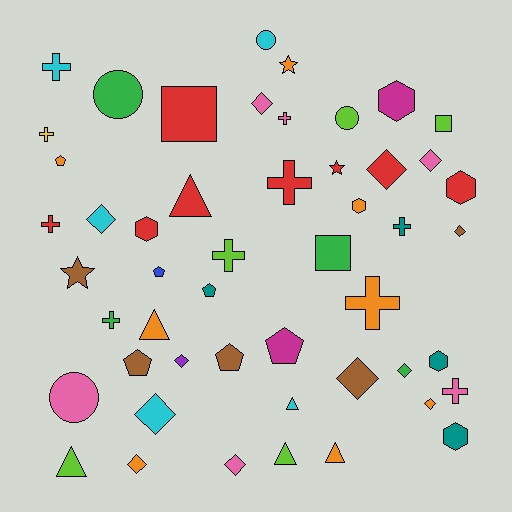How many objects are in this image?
There are 50 objects.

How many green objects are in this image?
There are 4 green objects.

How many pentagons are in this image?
There are 6 pentagons.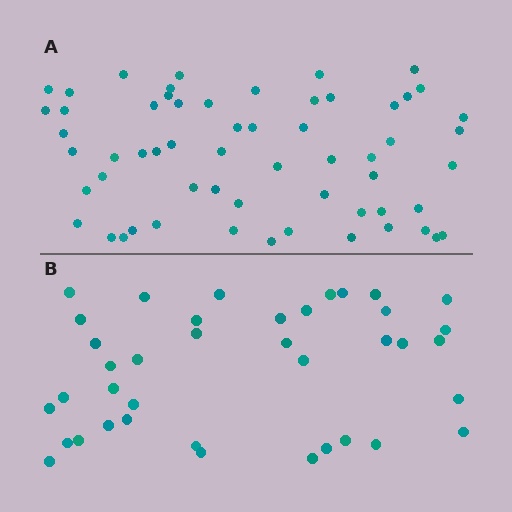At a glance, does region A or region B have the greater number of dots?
Region A (the top region) has more dots.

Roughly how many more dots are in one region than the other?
Region A has approximately 20 more dots than region B.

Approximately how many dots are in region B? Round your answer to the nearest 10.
About 40 dots. (The exact count is 39, which rounds to 40.)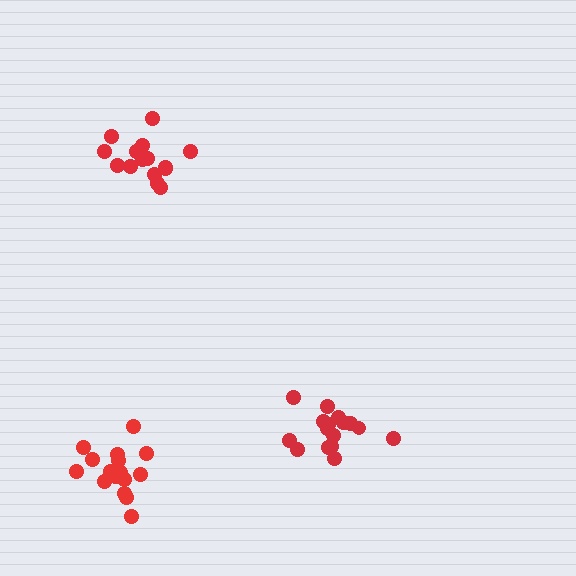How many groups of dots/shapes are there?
There are 3 groups.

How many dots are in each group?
Group 1: 16 dots, Group 2: 16 dots, Group 3: 16 dots (48 total).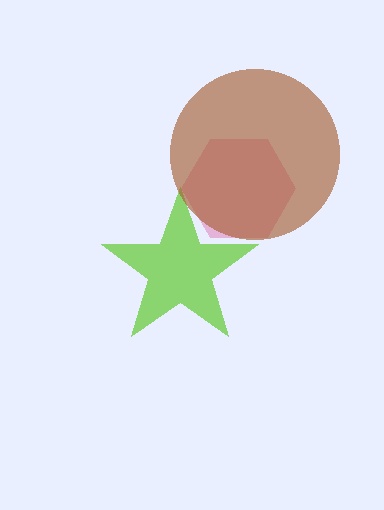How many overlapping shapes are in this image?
There are 3 overlapping shapes in the image.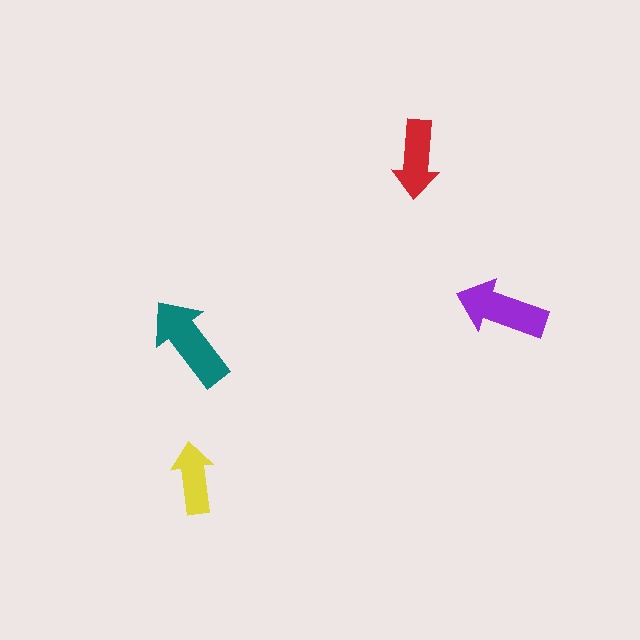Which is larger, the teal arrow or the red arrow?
The teal one.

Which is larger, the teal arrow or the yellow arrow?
The teal one.